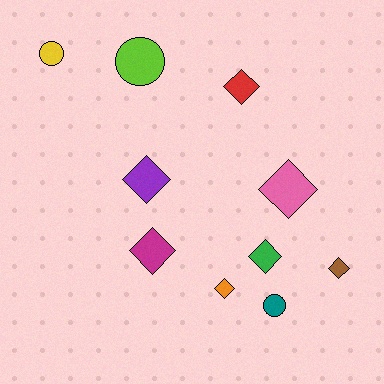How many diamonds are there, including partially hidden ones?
There are 7 diamonds.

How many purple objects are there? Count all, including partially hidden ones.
There is 1 purple object.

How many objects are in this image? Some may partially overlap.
There are 10 objects.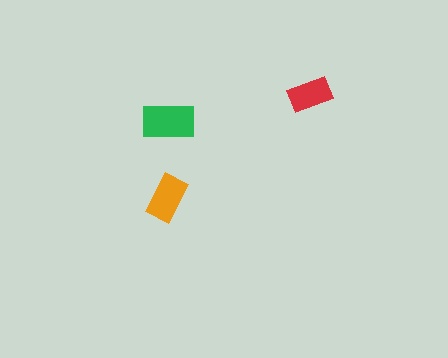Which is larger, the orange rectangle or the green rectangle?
The green one.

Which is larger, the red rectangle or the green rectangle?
The green one.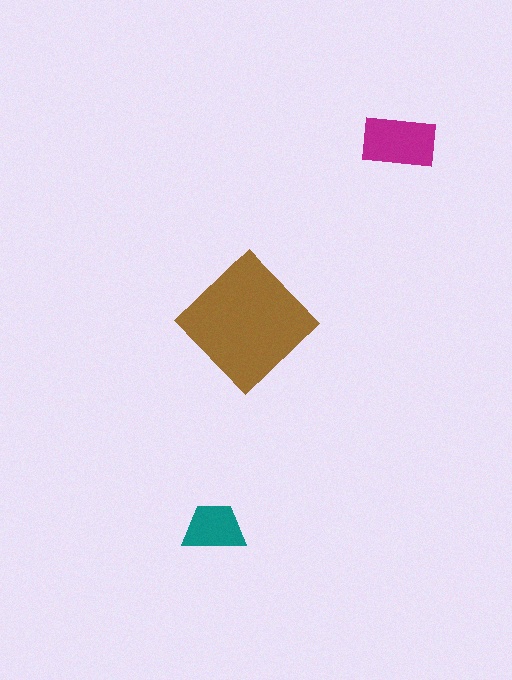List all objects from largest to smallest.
The brown diamond, the magenta rectangle, the teal trapezoid.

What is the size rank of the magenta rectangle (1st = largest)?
2nd.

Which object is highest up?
The magenta rectangle is topmost.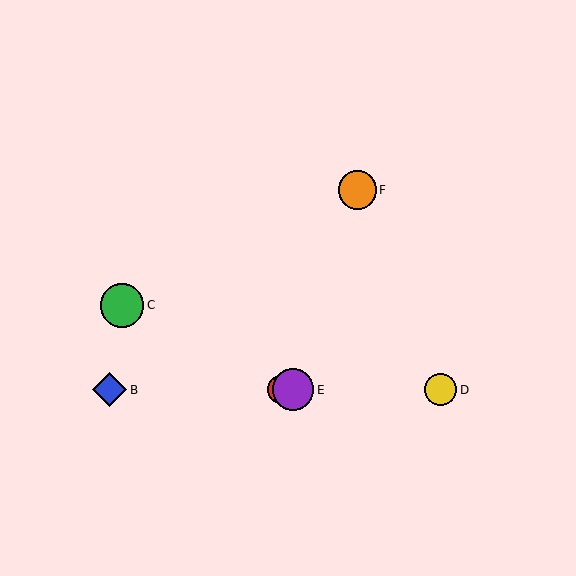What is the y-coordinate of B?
Object B is at y≈390.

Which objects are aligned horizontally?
Objects A, B, D, E are aligned horizontally.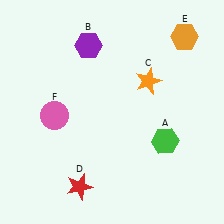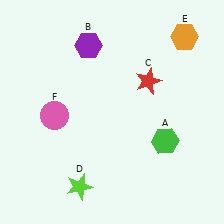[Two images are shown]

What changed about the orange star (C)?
In Image 1, C is orange. In Image 2, it changed to red.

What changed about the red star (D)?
In Image 1, D is red. In Image 2, it changed to lime.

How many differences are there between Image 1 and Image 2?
There are 2 differences between the two images.